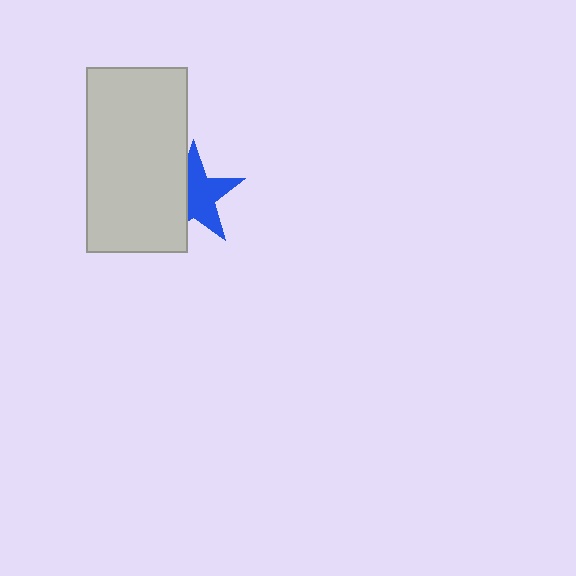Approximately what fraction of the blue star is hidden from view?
Roughly 39% of the blue star is hidden behind the light gray rectangle.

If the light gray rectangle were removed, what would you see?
You would see the complete blue star.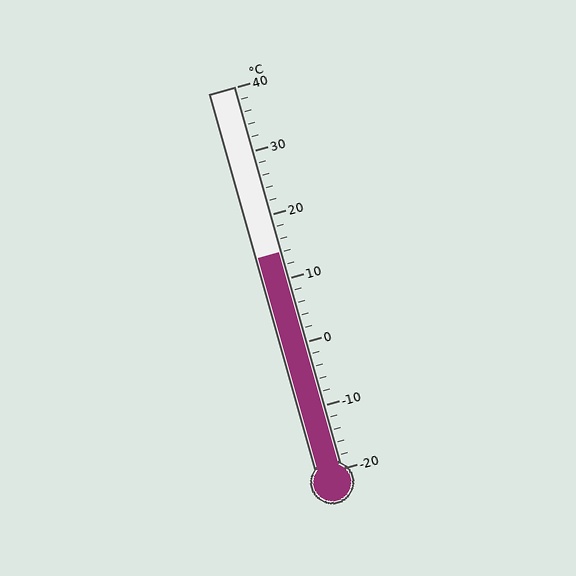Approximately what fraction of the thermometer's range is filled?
The thermometer is filled to approximately 55% of its range.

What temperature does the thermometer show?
The thermometer shows approximately 14°C.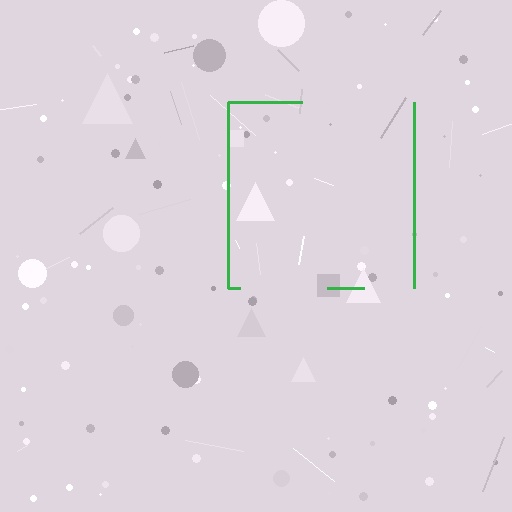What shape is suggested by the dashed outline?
The dashed outline suggests a square.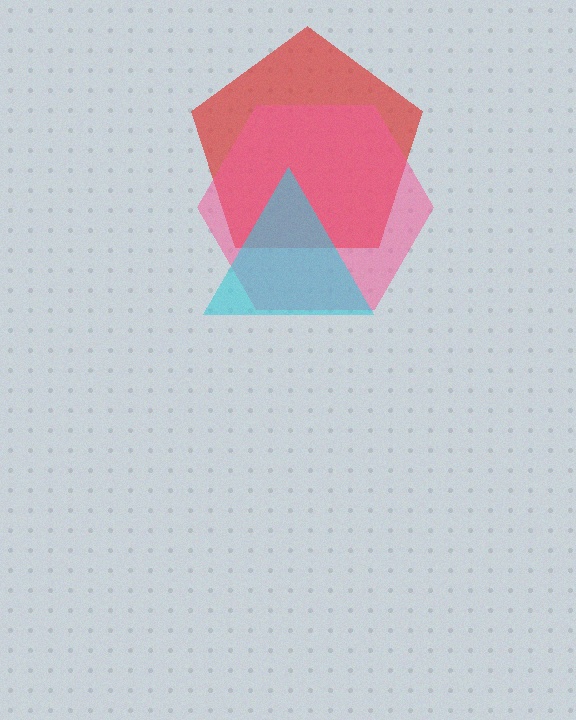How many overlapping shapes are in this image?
There are 3 overlapping shapes in the image.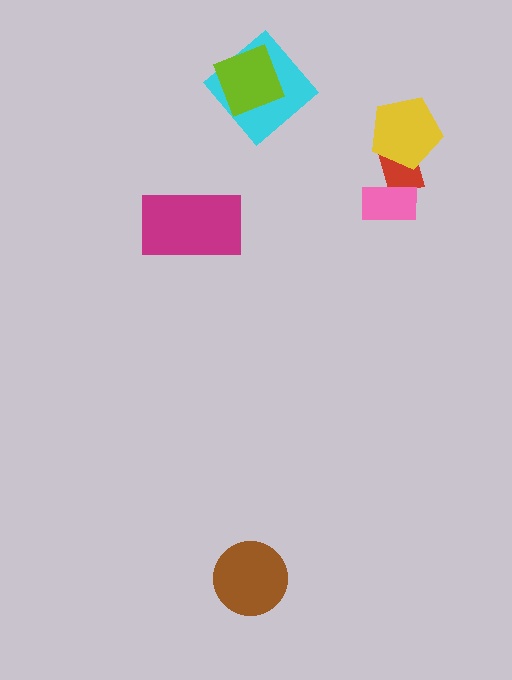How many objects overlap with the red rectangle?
2 objects overlap with the red rectangle.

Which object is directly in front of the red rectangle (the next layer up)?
The yellow pentagon is directly in front of the red rectangle.